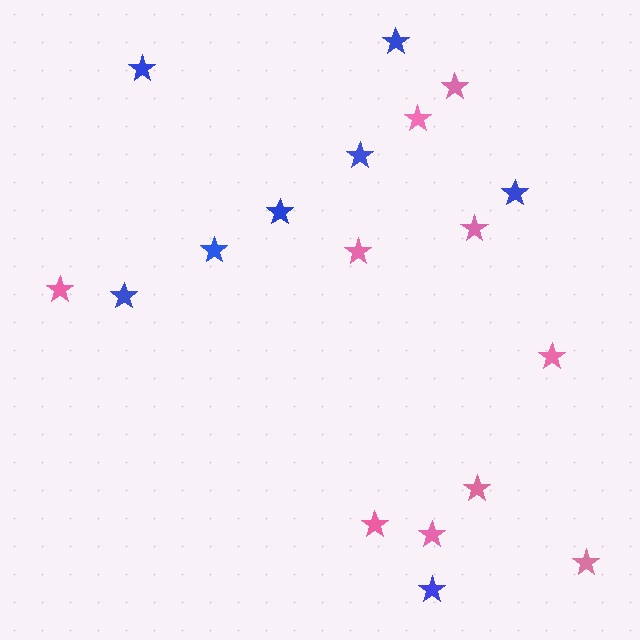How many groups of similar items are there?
There are 2 groups: one group of blue stars (8) and one group of pink stars (10).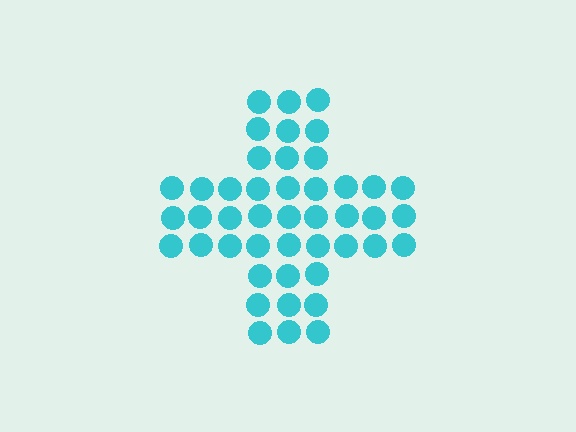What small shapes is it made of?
It is made of small circles.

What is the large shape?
The large shape is a cross.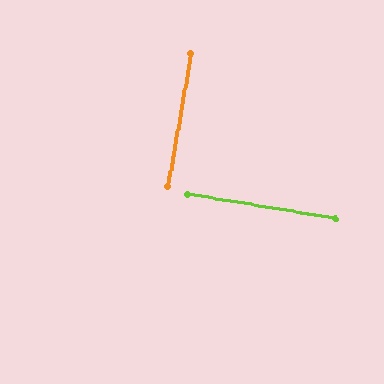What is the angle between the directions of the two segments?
Approximately 90 degrees.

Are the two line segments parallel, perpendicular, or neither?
Perpendicular — they meet at approximately 90°.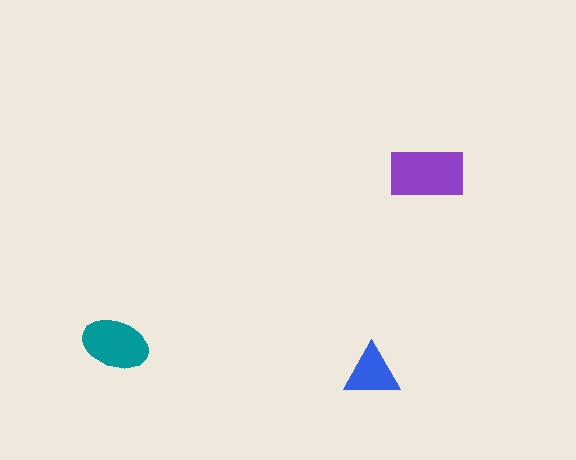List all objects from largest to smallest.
The purple rectangle, the teal ellipse, the blue triangle.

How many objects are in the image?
There are 3 objects in the image.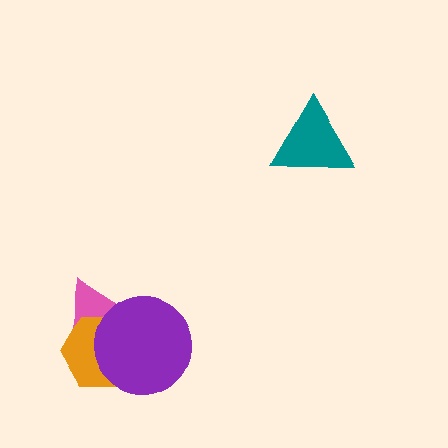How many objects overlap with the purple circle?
2 objects overlap with the purple circle.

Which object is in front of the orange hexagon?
The purple circle is in front of the orange hexagon.